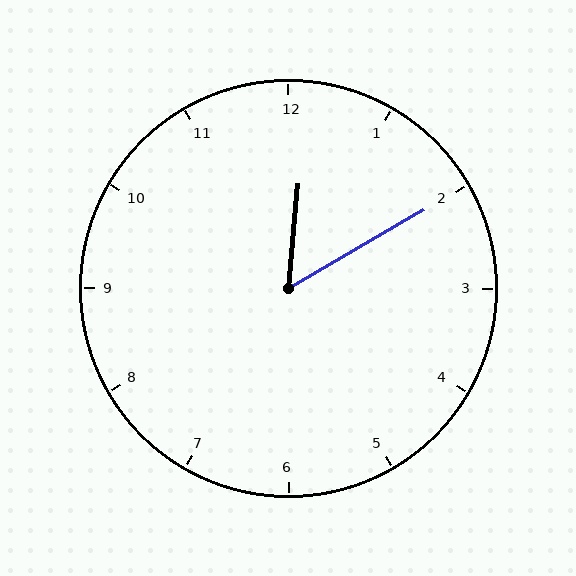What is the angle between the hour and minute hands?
Approximately 55 degrees.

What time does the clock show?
12:10.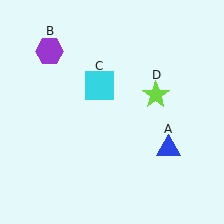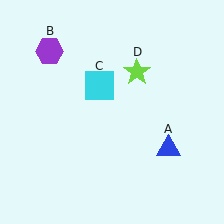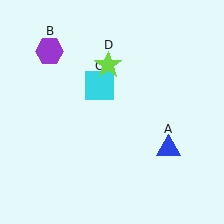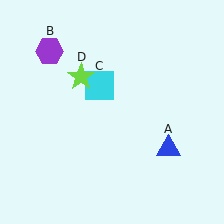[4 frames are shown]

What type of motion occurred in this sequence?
The lime star (object D) rotated counterclockwise around the center of the scene.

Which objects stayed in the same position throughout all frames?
Blue triangle (object A) and purple hexagon (object B) and cyan square (object C) remained stationary.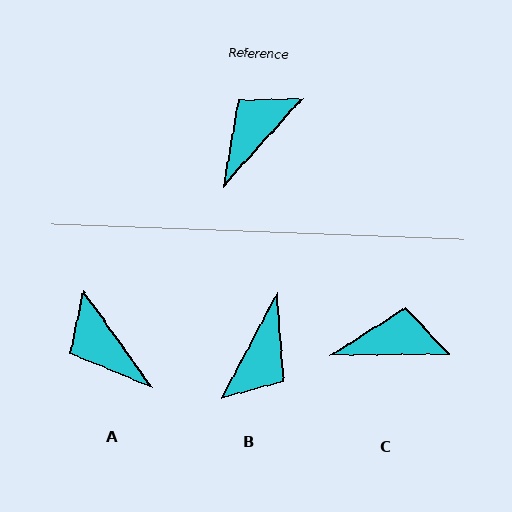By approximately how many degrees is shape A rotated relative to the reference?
Approximately 77 degrees counter-clockwise.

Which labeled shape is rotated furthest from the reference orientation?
B, about 166 degrees away.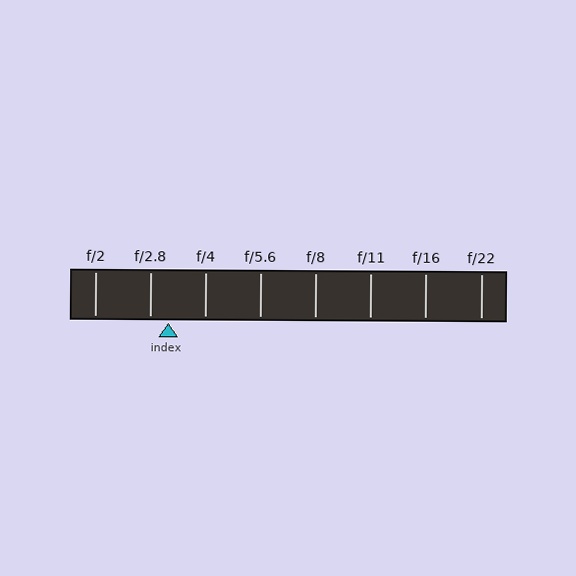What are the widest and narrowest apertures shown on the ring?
The widest aperture shown is f/2 and the narrowest is f/22.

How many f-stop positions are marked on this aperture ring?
There are 8 f-stop positions marked.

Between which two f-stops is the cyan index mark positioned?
The index mark is between f/2.8 and f/4.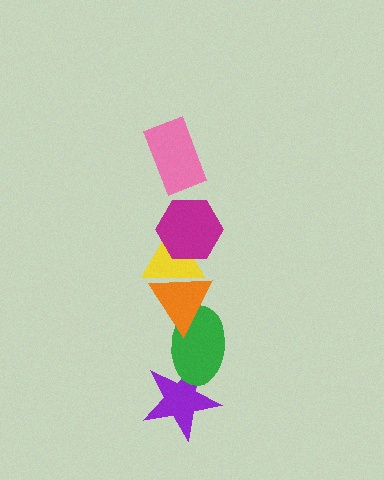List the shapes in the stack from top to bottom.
From top to bottom: the pink rectangle, the magenta hexagon, the yellow triangle, the orange triangle, the green ellipse, the purple star.